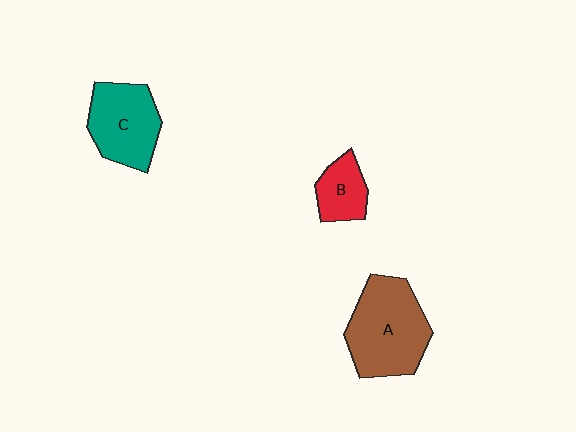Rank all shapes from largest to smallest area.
From largest to smallest: A (brown), C (teal), B (red).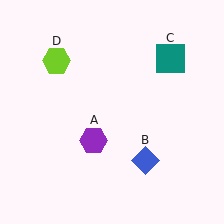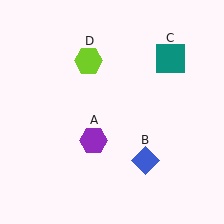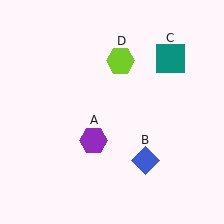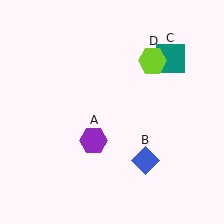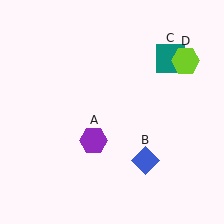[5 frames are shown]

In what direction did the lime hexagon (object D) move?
The lime hexagon (object D) moved right.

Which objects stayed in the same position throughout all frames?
Purple hexagon (object A) and blue diamond (object B) and teal square (object C) remained stationary.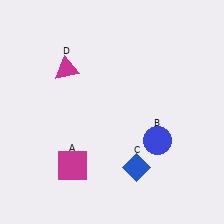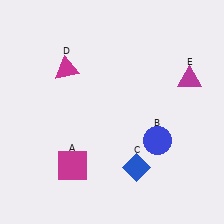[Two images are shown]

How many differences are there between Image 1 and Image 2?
There is 1 difference between the two images.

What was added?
A magenta triangle (E) was added in Image 2.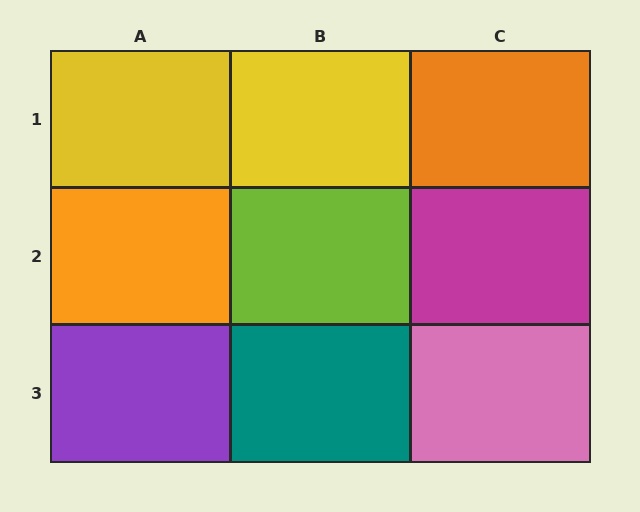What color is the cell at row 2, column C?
Magenta.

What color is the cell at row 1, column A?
Yellow.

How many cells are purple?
1 cell is purple.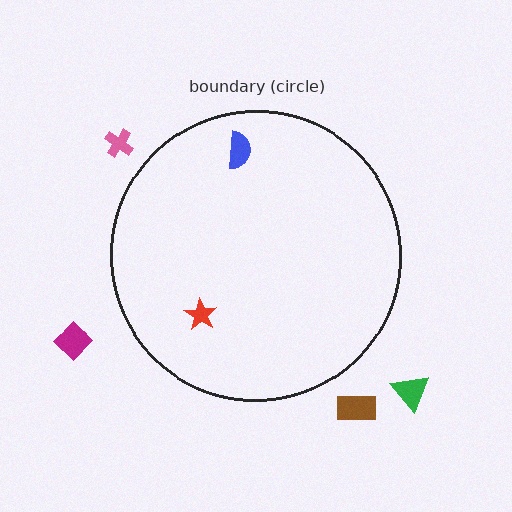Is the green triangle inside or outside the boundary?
Outside.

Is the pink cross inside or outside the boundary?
Outside.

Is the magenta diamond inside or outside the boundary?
Outside.